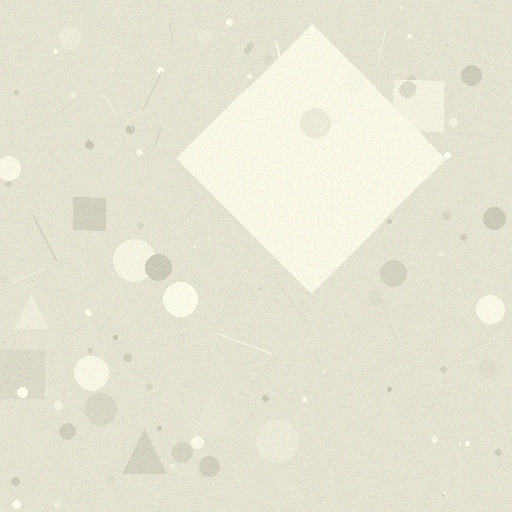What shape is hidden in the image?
A diamond is hidden in the image.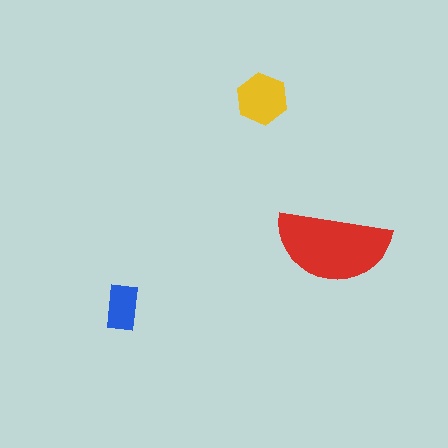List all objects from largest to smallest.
The red semicircle, the yellow hexagon, the blue rectangle.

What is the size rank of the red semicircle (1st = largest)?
1st.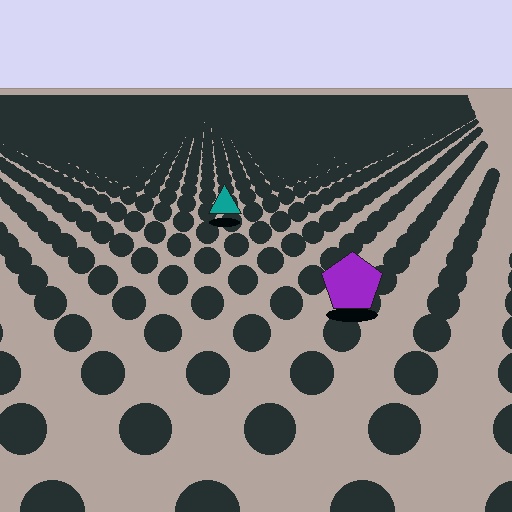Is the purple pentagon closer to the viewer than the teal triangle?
Yes. The purple pentagon is closer — you can tell from the texture gradient: the ground texture is coarser near it.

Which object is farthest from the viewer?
The teal triangle is farthest from the viewer. It appears smaller and the ground texture around it is denser.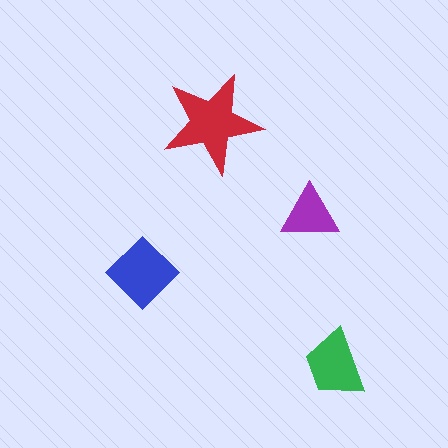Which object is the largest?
The red star.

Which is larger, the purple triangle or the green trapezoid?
The green trapezoid.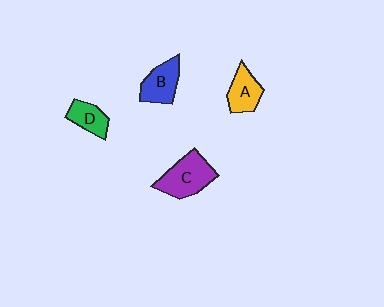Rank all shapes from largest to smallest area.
From largest to smallest: C (purple), B (blue), A (yellow), D (green).